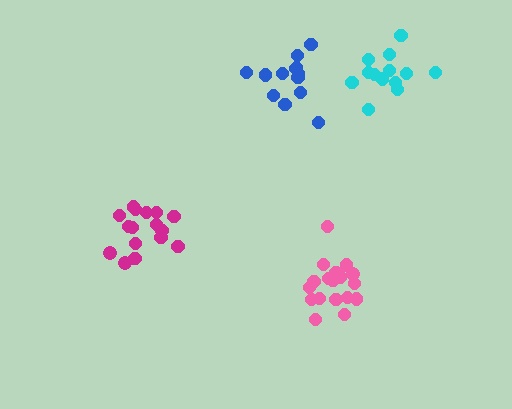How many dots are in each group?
Group 1: 13 dots, Group 2: 16 dots, Group 3: 13 dots, Group 4: 18 dots (60 total).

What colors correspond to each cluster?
The clusters are colored: cyan, magenta, blue, pink.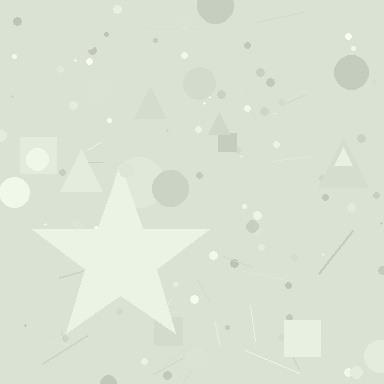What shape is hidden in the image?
A star is hidden in the image.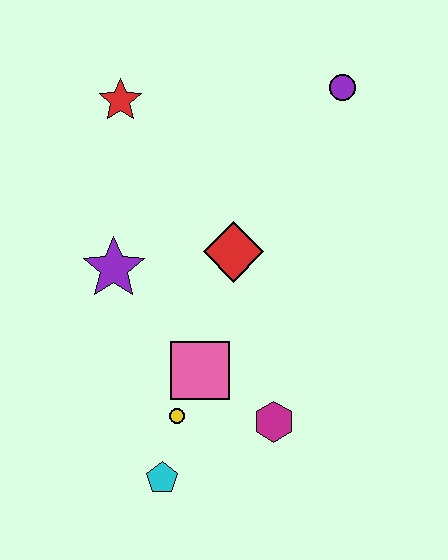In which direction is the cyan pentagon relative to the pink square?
The cyan pentagon is below the pink square.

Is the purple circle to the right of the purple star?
Yes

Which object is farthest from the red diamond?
The cyan pentagon is farthest from the red diamond.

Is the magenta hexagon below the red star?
Yes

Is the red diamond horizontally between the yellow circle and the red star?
No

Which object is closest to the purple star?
The red diamond is closest to the purple star.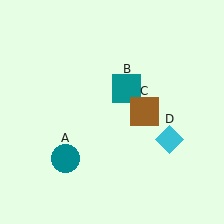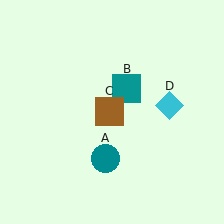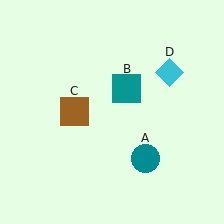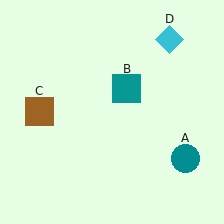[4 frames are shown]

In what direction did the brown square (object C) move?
The brown square (object C) moved left.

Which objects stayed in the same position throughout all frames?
Teal square (object B) remained stationary.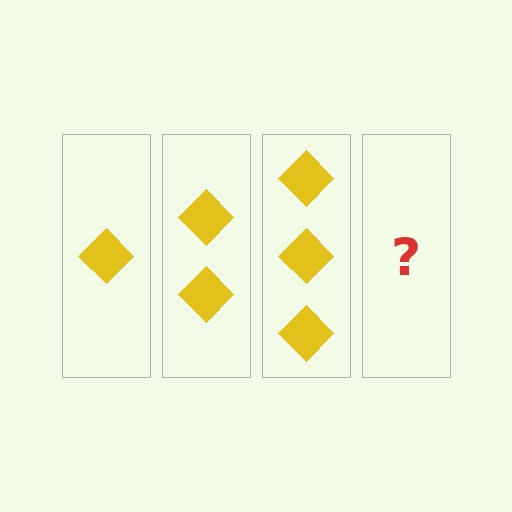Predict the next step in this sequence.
The next step is 4 diamonds.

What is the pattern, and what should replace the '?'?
The pattern is that each step adds one more diamond. The '?' should be 4 diamonds.